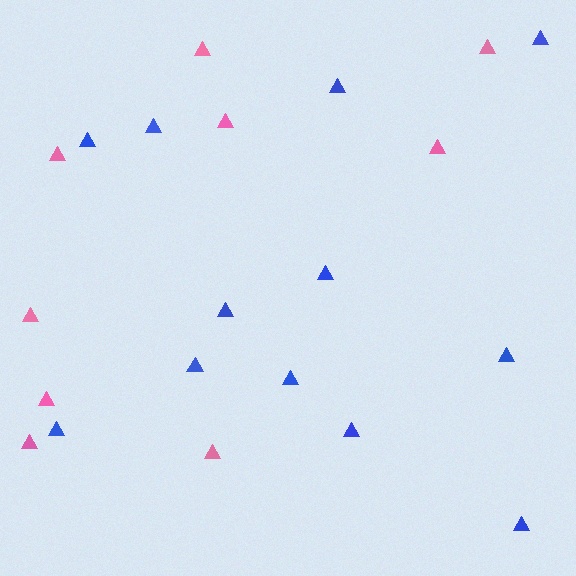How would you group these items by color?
There are 2 groups: one group of pink triangles (9) and one group of blue triangles (12).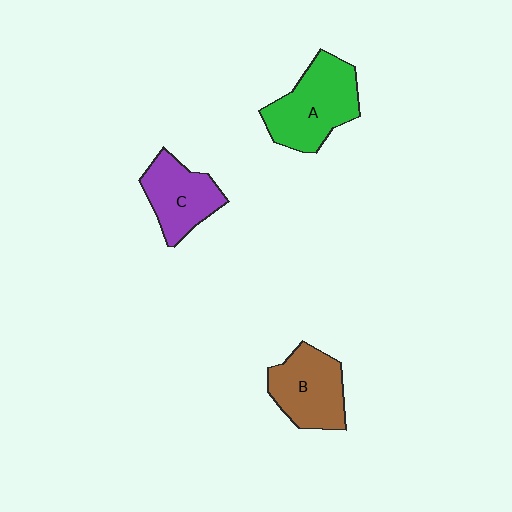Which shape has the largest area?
Shape A (green).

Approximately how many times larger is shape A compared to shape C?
Approximately 1.3 times.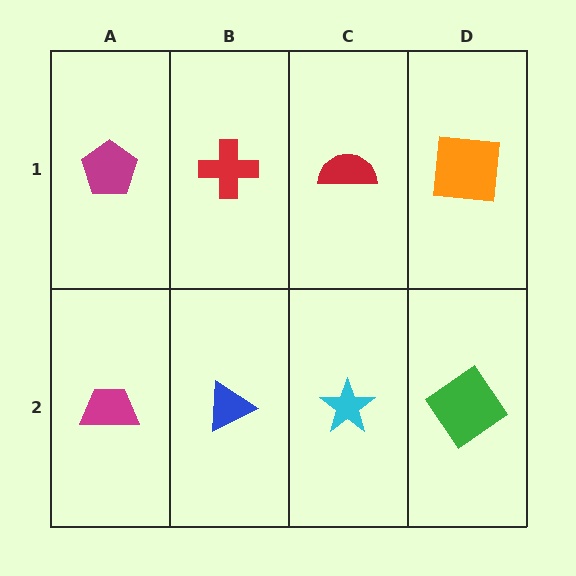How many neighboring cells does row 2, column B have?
3.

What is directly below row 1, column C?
A cyan star.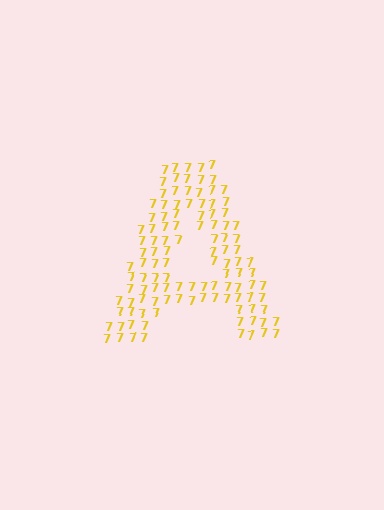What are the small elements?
The small elements are digit 7's.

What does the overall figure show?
The overall figure shows the letter A.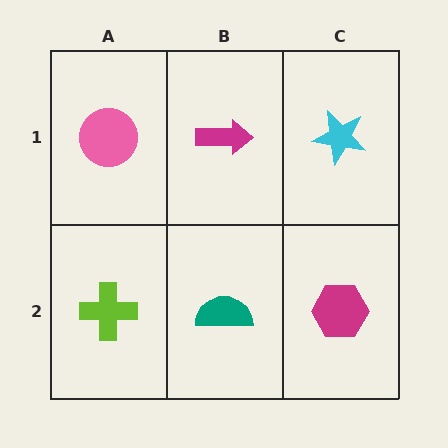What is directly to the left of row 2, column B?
A lime cross.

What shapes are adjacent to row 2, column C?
A cyan star (row 1, column C), a teal semicircle (row 2, column B).